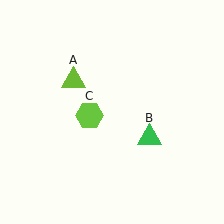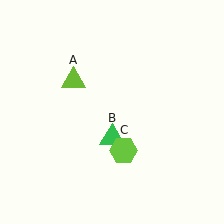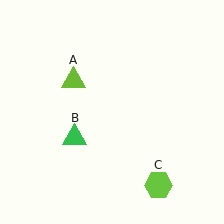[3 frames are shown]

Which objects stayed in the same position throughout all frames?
Lime triangle (object A) remained stationary.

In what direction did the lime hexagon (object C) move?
The lime hexagon (object C) moved down and to the right.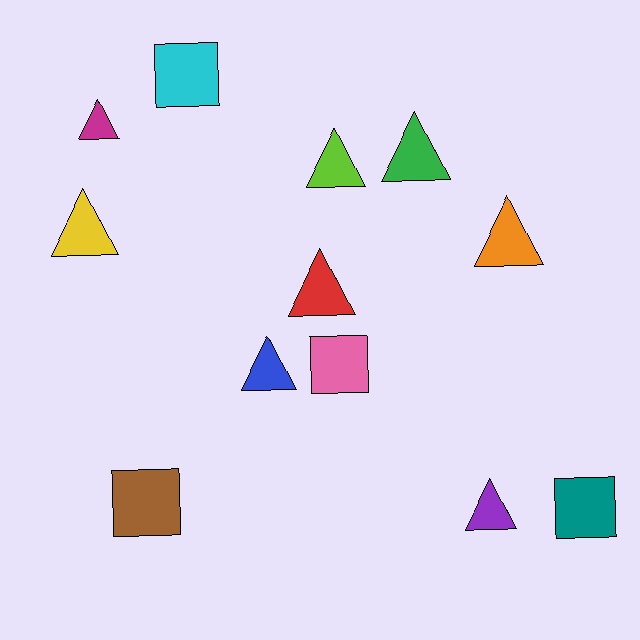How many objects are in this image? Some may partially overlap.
There are 12 objects.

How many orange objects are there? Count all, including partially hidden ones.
There is 1 orange object.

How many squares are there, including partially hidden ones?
There are 4 squares.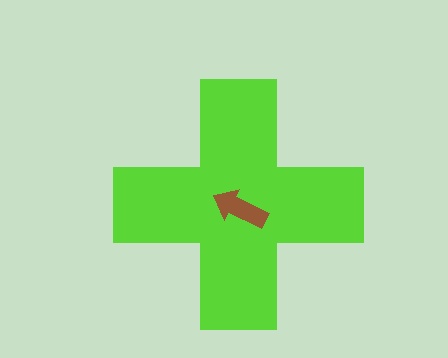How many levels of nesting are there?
2.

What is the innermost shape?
The brown arrow.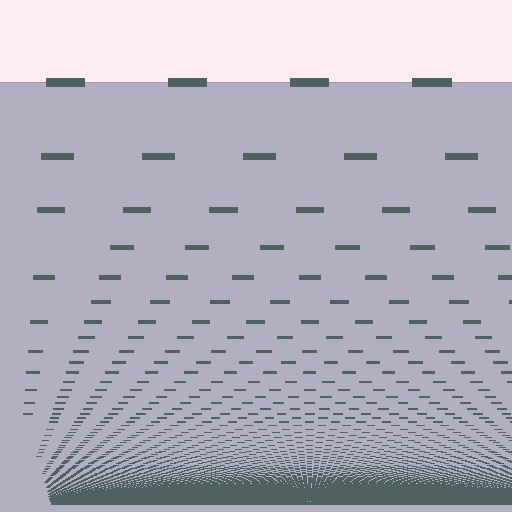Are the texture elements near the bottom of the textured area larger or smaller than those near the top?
Smaller. The gradient is inverted — elements near the bottom are smaller and denser.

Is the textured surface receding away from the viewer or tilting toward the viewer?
The surface appears to tilt toward the viewer. Texture elements get larger and sparser toward the top.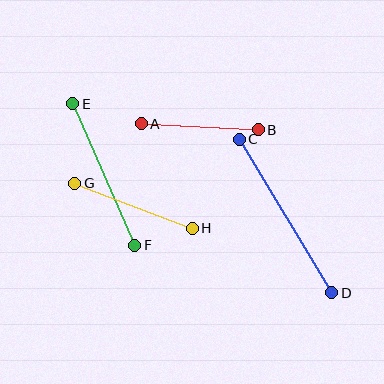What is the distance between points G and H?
The distance is approximately 126 pixels.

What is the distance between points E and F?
The distance is approximately 155 pixels.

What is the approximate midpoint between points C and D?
The midpoint is at approximately (286, 216) pixels.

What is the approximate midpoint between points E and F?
The midpoint is at approximately (104, 174) pixels.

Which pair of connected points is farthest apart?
Points C and D are farthest apart.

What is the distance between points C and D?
The distance is approximately 179 pixels.